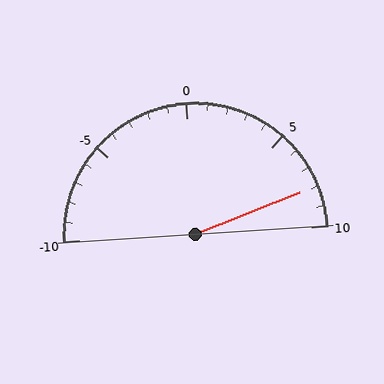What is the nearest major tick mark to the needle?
The nearest major tick mark is 10.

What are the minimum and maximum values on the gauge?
The gauge ranges from -10 to 10.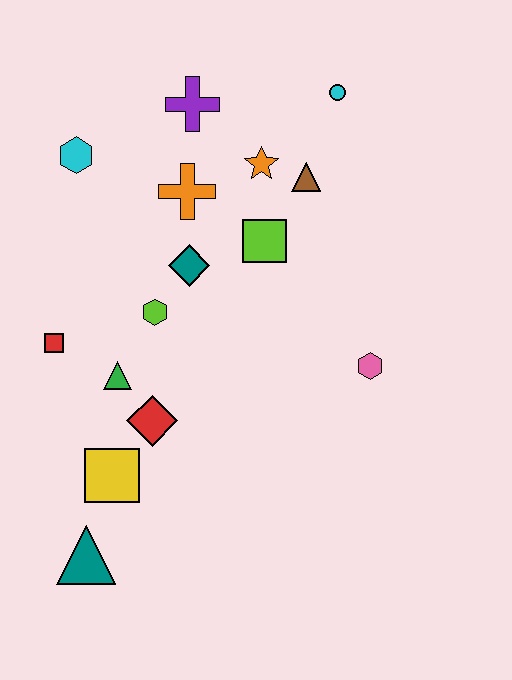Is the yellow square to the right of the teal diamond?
No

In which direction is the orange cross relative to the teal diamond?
The orange cross is above the teal diamond.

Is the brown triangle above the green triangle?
Yes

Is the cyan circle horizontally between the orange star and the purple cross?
No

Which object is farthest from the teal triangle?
The cyan circle is farthest from the teal triangle.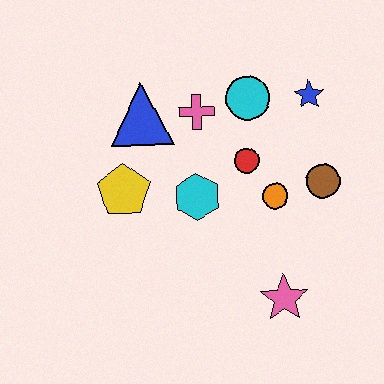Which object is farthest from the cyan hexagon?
The blue star is farthest from the cyan hexagon.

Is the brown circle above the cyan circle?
No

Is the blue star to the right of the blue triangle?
Yes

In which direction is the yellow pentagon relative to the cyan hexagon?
The yellow pentagon is to the left of the cyan hexagon.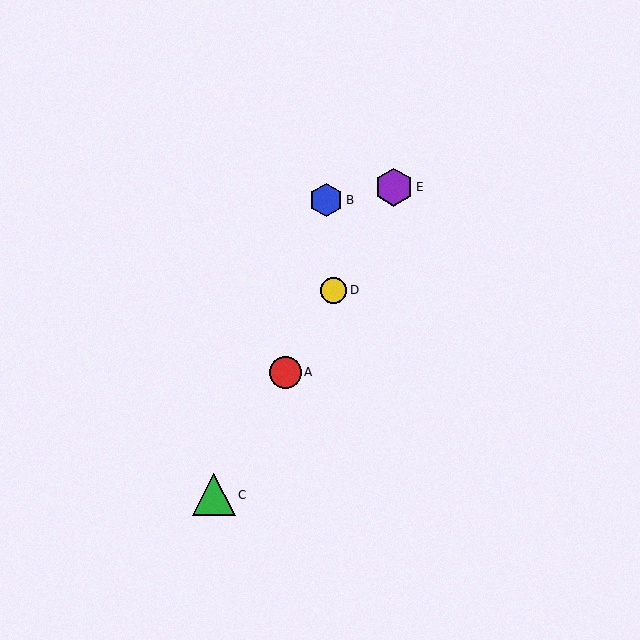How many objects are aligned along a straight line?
4 objects (A, C, D, E) are aligned along a straight line.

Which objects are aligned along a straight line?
Objects A, C, D, E are aligned along a straight line.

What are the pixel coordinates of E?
Object E is at (394, 187).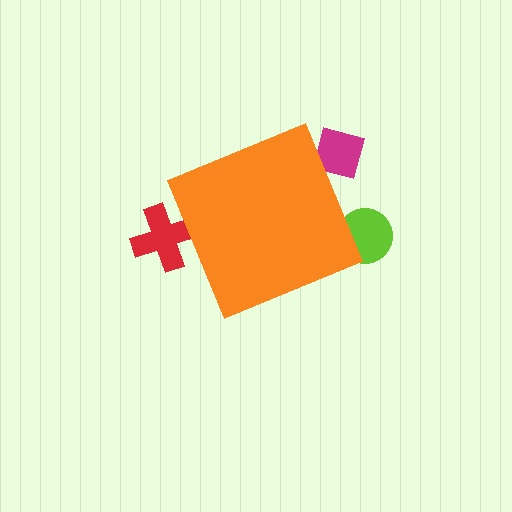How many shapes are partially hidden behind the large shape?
3 shapes are partially hidden.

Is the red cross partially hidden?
Yes, the red cross is partially hidden behind the orange diamond.